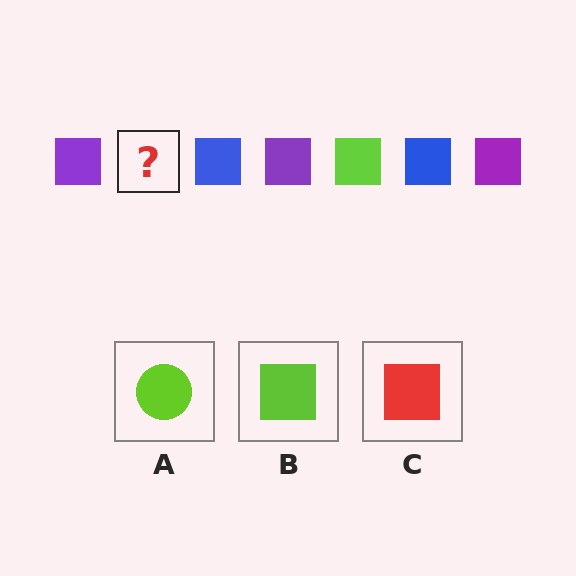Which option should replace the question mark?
Option B.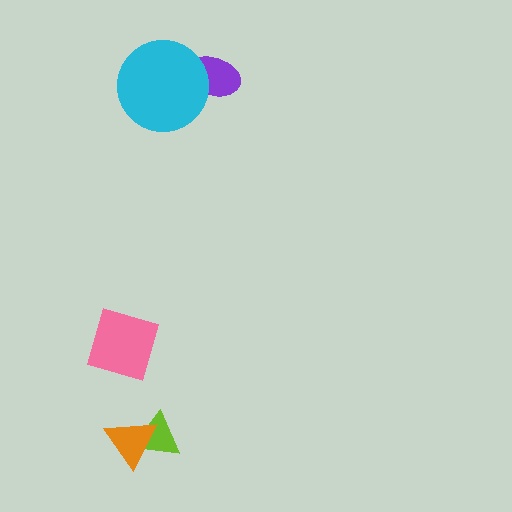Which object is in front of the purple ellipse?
The cyan circle is in front of the purple ellipse.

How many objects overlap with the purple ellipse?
1 object overlaps with the purple ellipse.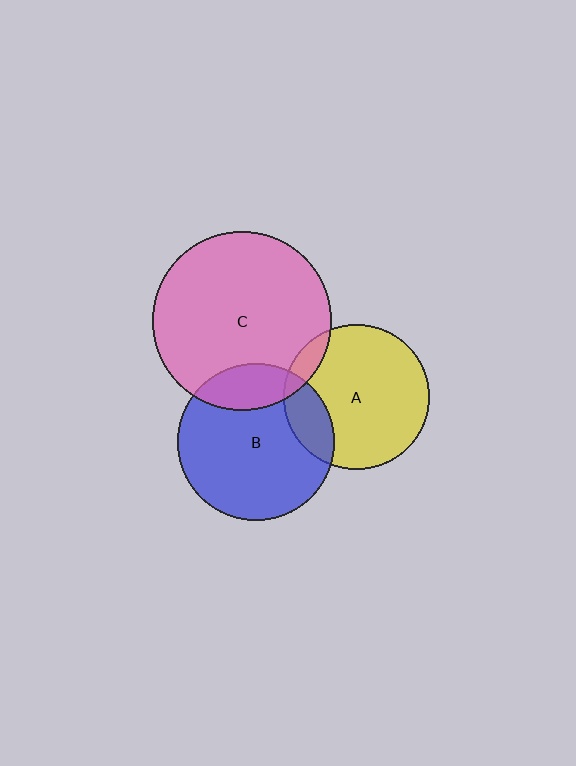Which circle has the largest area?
Circle C (pink).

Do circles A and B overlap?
Yes.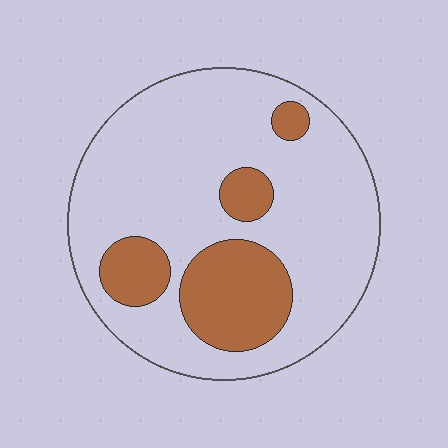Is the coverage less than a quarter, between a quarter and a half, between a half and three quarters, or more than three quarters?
Less than a quarter.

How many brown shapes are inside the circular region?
4.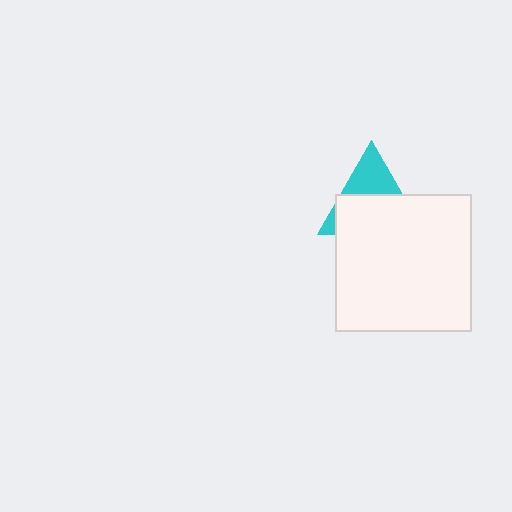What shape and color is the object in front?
The object in front is a white square.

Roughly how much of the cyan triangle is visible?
A small part of it is visible (roughly 38%).